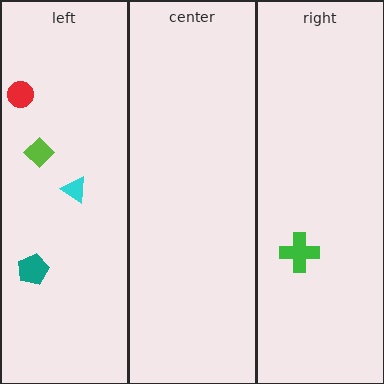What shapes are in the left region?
The lime diamond, the teal pentagon, the cyan triangle, the red circle.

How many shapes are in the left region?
4.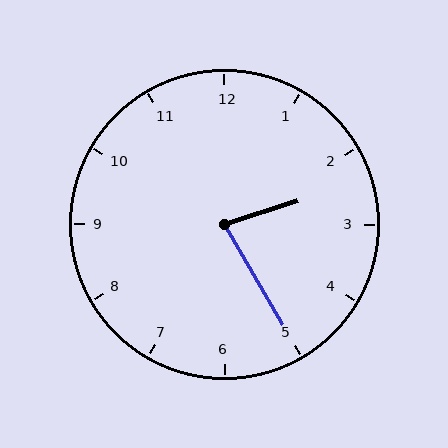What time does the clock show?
2:25.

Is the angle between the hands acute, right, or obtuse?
It is acute.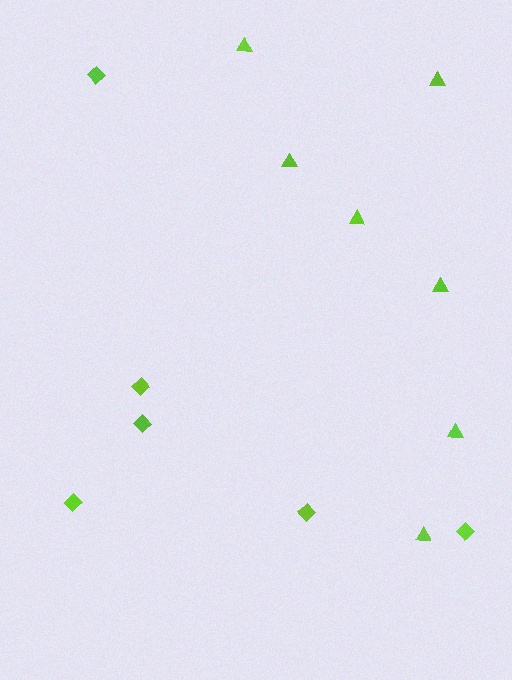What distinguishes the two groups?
There are 2 groups: one group of triangles (7) and one group of diamonds (6).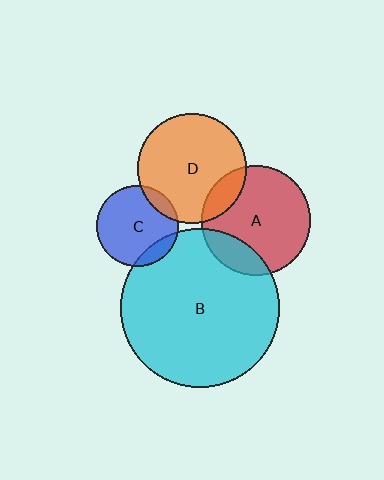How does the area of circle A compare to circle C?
Approximately 1.8 times.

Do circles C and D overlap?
Yes.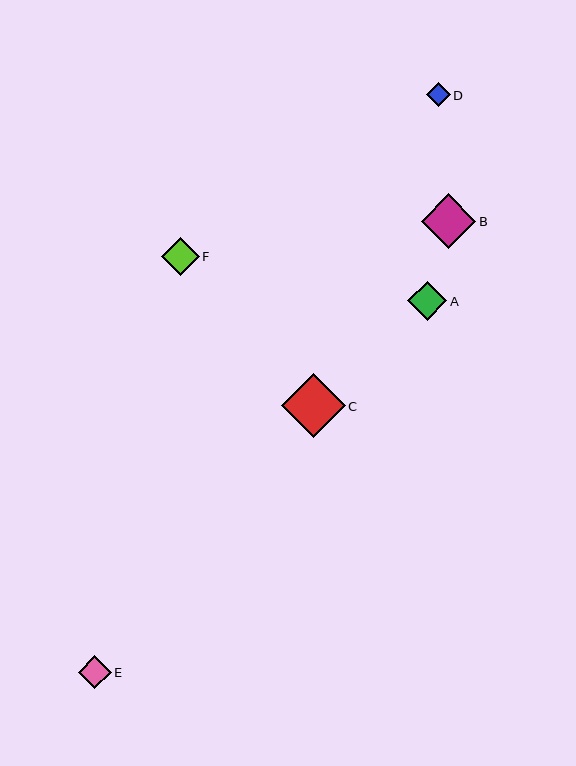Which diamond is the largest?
Diamond C is the largest with a size of approximately 64 pixels.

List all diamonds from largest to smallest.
From largest to smallest: C, B, A, F, E, D.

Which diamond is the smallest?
Diamond D is the smallest with a size of approximately 24 pixels.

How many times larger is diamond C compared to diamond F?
Diamond C is approximately 1.7 times the size of diamond F.